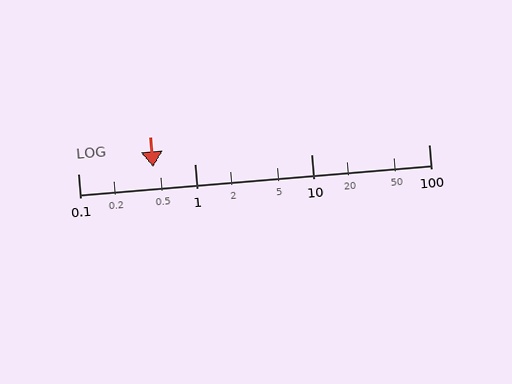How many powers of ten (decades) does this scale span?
The scale spans 3 decades, from 0.1 to 100.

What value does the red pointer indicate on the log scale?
The pointer indicates approximately 0.44.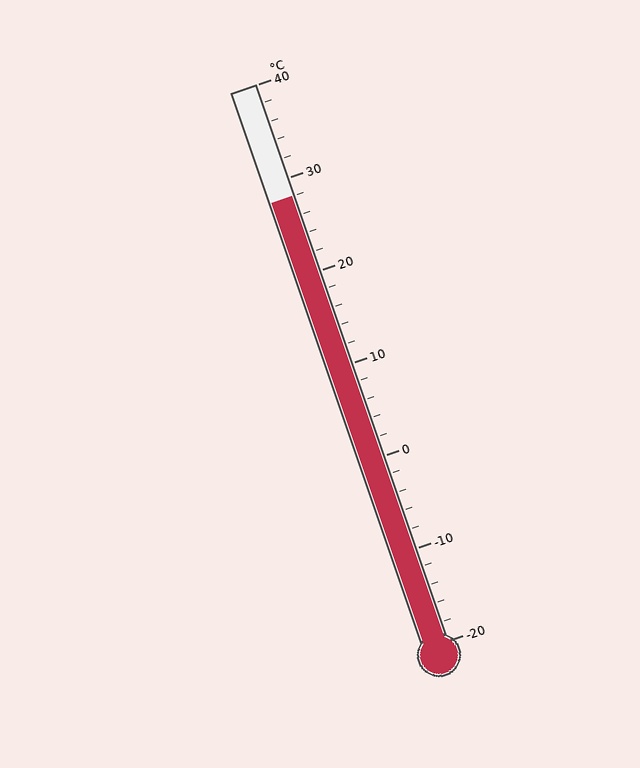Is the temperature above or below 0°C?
The temperature is above 0°C.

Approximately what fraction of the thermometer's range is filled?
The thermometer is filled to approximately 80% of its range.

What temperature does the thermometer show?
The thermometer shows approximately 28°C.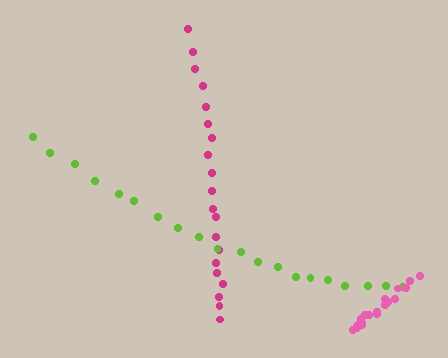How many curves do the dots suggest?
There are 3 distinct paths.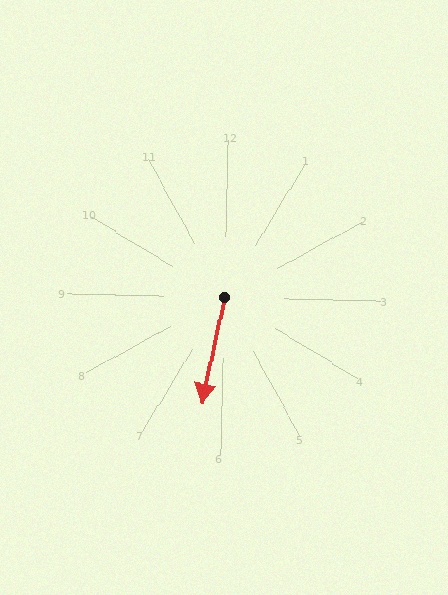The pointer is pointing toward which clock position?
Roughly 6 o'clock.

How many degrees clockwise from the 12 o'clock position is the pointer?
Approximately 191 degrees.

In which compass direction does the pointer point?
South.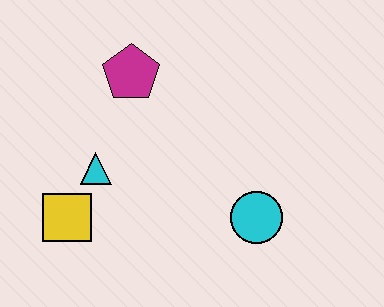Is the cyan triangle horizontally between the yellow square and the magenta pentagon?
Yes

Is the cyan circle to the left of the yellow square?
No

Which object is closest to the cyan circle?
The cyan triangle is closest to the cyan circle.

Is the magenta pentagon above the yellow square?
Yes